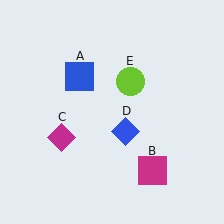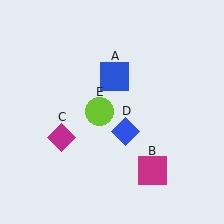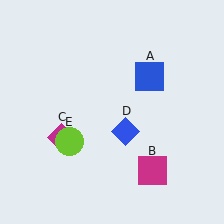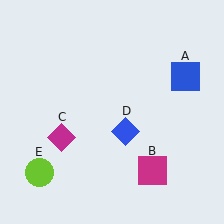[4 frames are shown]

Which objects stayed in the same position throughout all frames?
Magenta square (object B) and magenta diamond (object C) and blue diamond (object D) remained stationary.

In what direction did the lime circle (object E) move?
The lime circle (object E) moved down and to the left.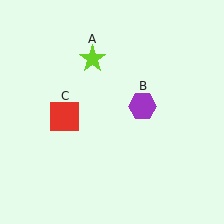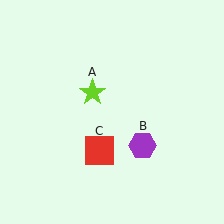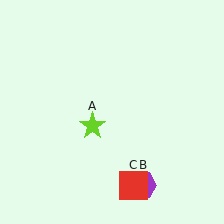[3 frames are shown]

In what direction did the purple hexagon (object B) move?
The purple hexagon (object B) moved down.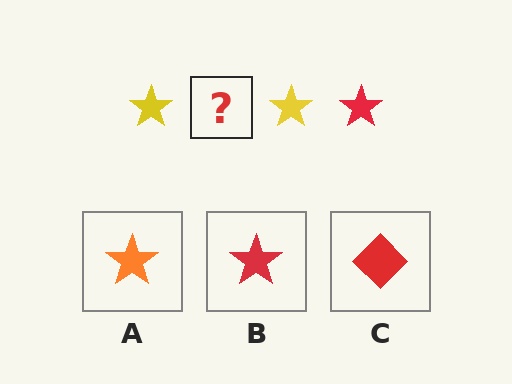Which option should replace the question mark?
Option B.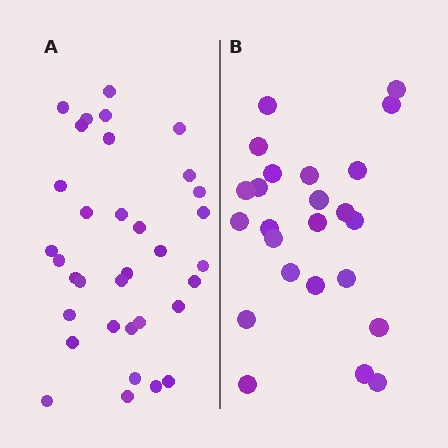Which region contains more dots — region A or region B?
Region A (the left region) has more dots.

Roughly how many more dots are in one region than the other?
Region A has roughly 10 or so more dots than region B.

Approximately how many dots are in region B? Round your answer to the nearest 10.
About 20 dots. (The exact count is 24, which rounds to 20.)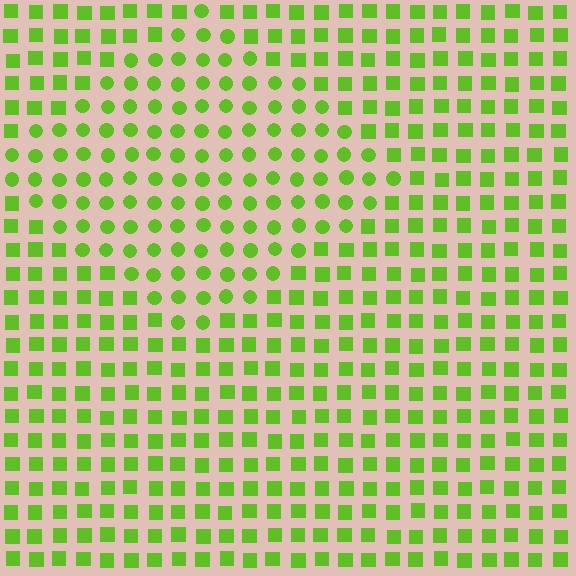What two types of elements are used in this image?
The image uses circles inside the diamond region and squares outside it.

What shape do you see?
I see a diamond.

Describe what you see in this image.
The image is filled with small lime elements arranged in a uniform grid. A diamond-shaped region contains circles, while the surrounding area contains squares. The boundary is defined purely by the change in element shape.